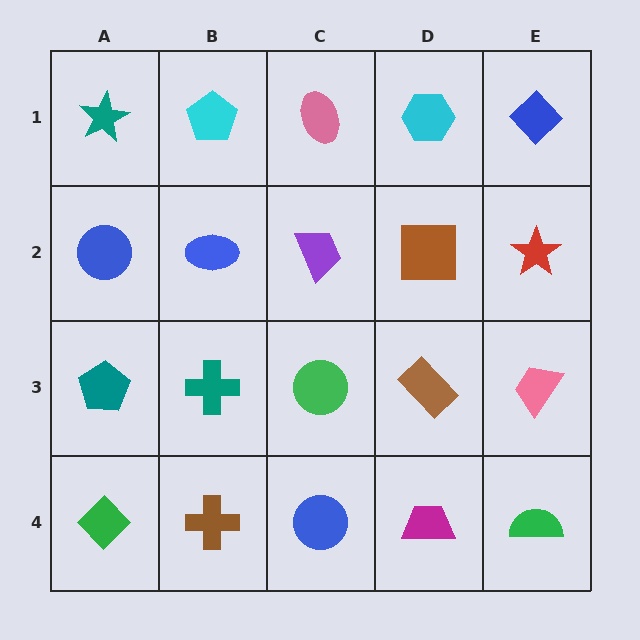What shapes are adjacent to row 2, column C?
A pink ellipse (row 1, column C), a green circle (row 3, column C), a blue ellipse (row 2, column B), a brown square (row 2, column D).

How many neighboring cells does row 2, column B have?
4.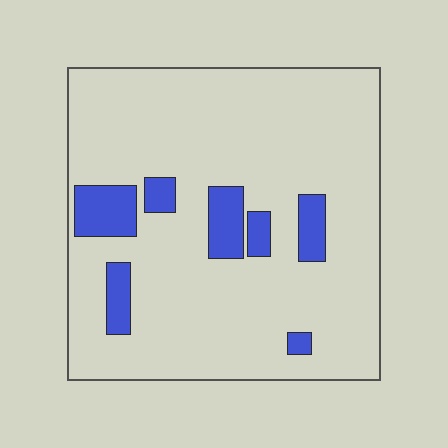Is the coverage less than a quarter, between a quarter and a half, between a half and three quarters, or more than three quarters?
Less than a quarter.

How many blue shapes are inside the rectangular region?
7.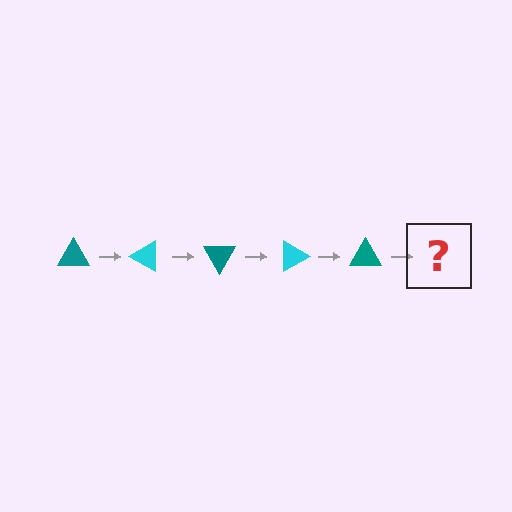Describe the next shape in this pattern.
It should be a cyan triangle, rotated 150 degrees from the start.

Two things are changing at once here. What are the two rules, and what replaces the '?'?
The two rules are that it rotates 30 degrees each step and the color cycles through teal and cyan. The '?' should be a cyan triangle, rotated 150 degrees from the start.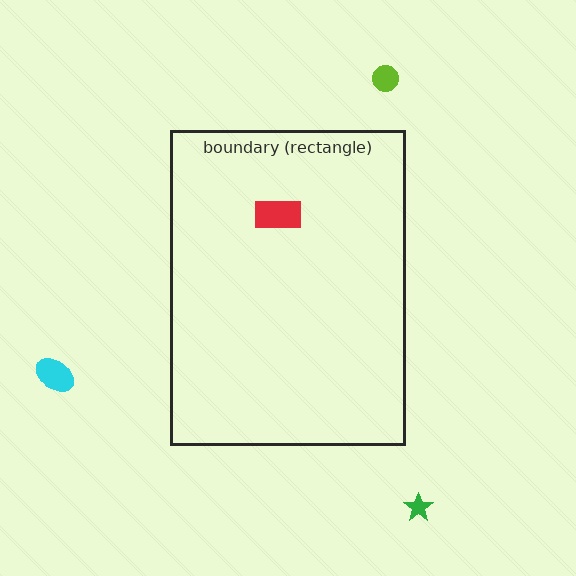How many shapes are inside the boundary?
1 inside, 3 outside.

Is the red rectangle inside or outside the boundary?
Inside.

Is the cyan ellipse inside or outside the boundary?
Outside.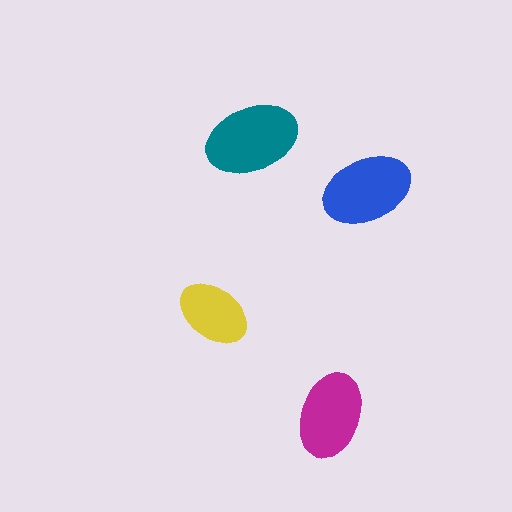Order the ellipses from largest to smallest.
the teal one, the blue one, the magenta one, the yellow one.